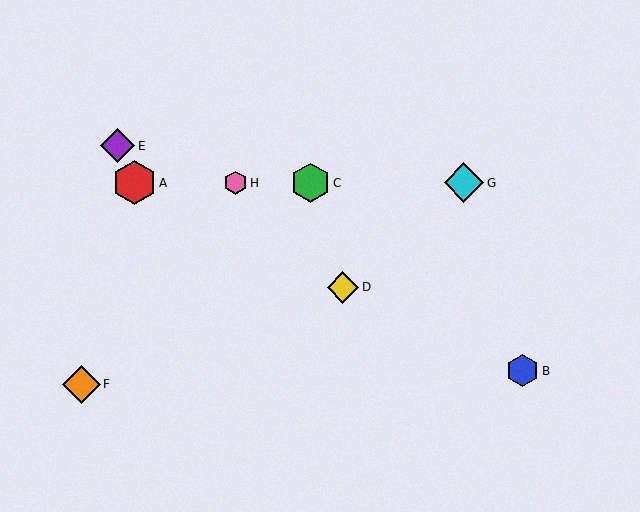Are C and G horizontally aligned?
Yes, both are at y≈183.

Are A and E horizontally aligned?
No, A is at y≈183 and E is at y≈146.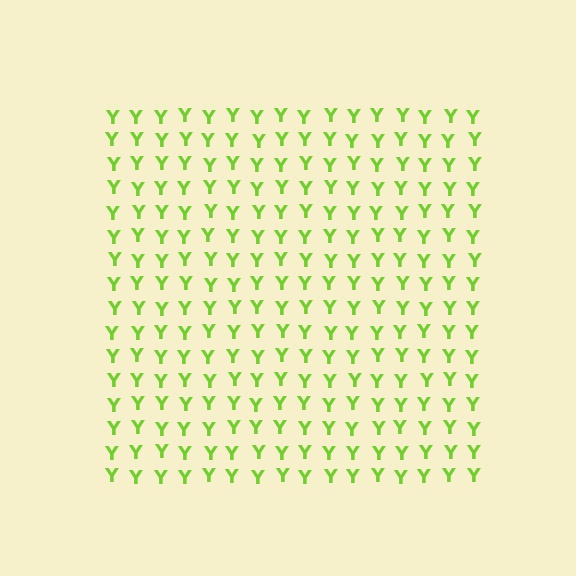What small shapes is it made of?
It is made of small letter Y's.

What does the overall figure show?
The overall figure shows a square.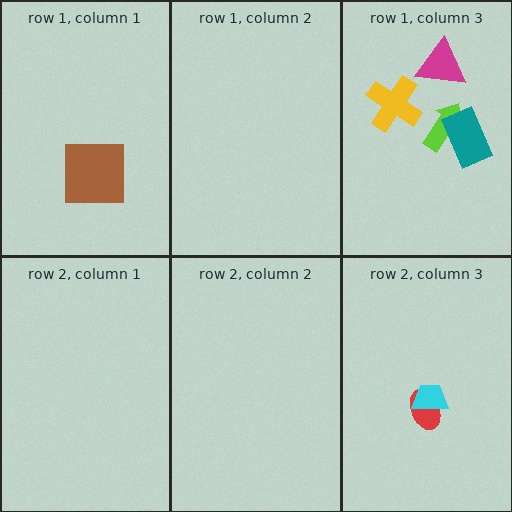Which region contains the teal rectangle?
The row 1, column 3 region.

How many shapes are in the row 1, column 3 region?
4.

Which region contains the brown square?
The row 1, column 1 region.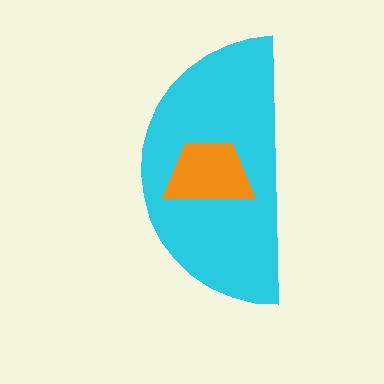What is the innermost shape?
The orange trapezoid.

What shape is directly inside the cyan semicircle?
The orange trapezoid.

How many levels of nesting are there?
2.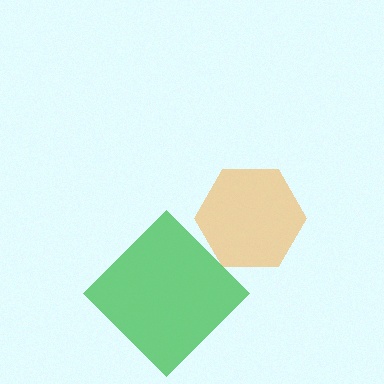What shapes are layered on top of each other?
The layered shapes are: an orange hexagon, a green diamond.